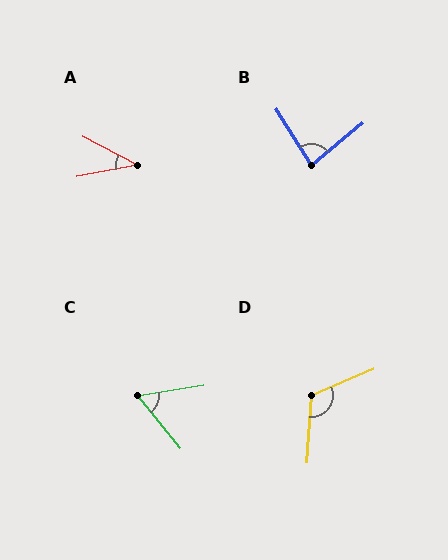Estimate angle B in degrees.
Approximately 82 degrees.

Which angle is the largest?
D, at approximately 116 degrees.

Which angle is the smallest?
A, at approximately 39 degrees.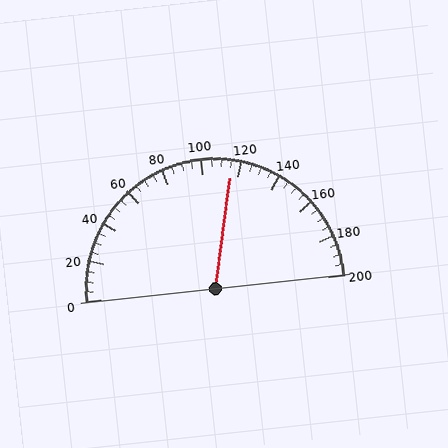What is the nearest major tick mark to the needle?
The nearest major tick mark is 120.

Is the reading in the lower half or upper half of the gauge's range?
The reading is in the upper half of the range (0 to 200).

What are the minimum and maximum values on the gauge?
The gauge ranges from 0 to 200.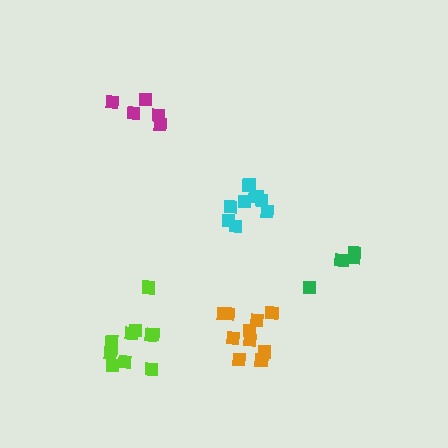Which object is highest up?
The magenta cluster is topmost.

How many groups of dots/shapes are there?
There are 5 groups.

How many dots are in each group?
Group 1: 10 dots, Group 2: 5 dots, Group 3: 11 dots, Group 4: 11 dots, Group 5: 5 dots (42 total).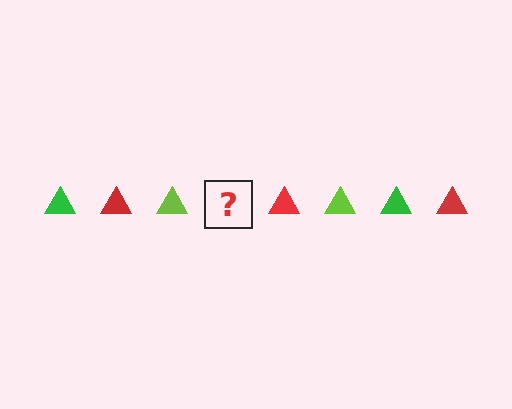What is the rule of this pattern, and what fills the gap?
The rule is that the pattern cycles through green, red, lime triangles. The gap should be filled with a green triangle.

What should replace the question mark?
The question mark should be replaced with a green triangle.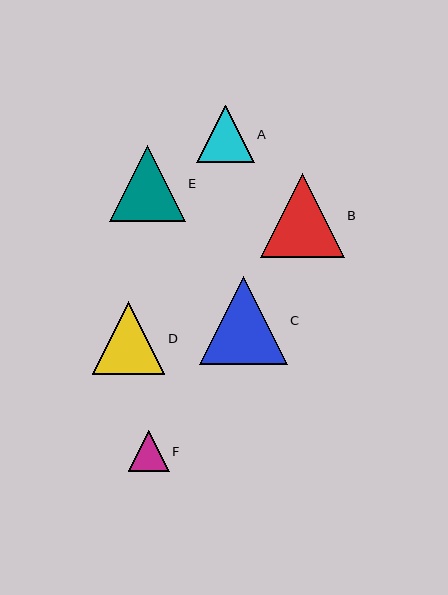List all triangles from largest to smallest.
From largest to smallest: C, B, E, D, A, F.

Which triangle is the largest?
Triangle C is the largest with a size of approximately 88 pixels.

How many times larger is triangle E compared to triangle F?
Triangle E is approximately 1.9 times the size of triangle F.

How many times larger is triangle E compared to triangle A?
Triangle E is approximately 1.3 times the size of triangle A.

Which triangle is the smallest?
Triangle F is the smallest with a size of approximately 41 pixels.